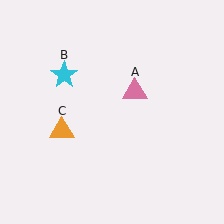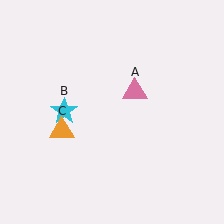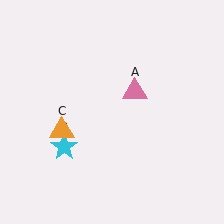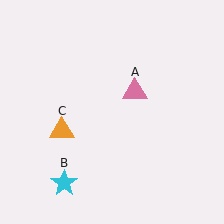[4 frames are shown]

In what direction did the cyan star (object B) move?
The cyan star (object B) moved down.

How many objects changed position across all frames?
1 object changed position: cyan star (object B).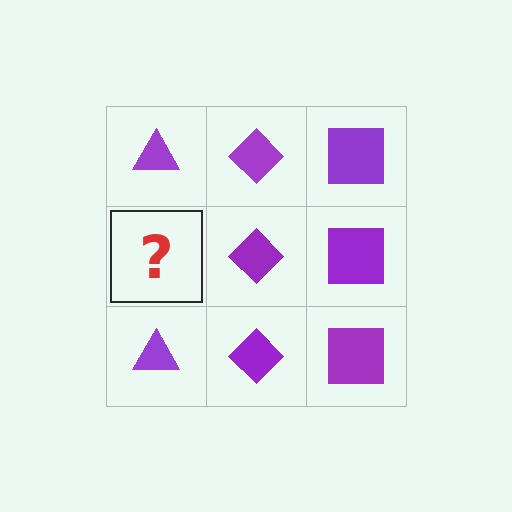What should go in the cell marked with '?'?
The missing cell should contain a purple triangle.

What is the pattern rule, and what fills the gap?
The rule is that each column has a consistent shape. The gap should be filled with a purple triangle.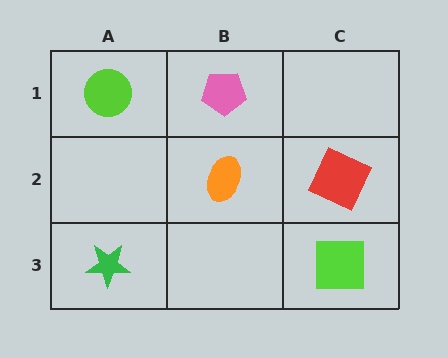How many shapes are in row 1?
2 shapes.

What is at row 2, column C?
A red square.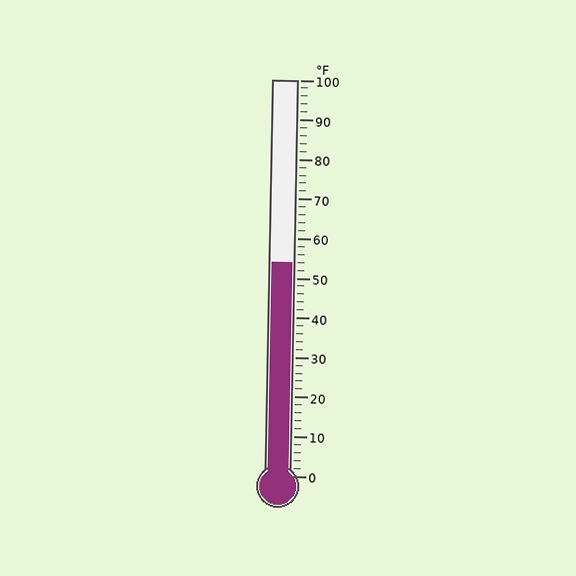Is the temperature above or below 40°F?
The temperature is above 40°F.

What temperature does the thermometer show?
The thermometer shows approximately 54°F.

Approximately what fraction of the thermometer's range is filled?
The thermometer is filled to approximately 55% of its range.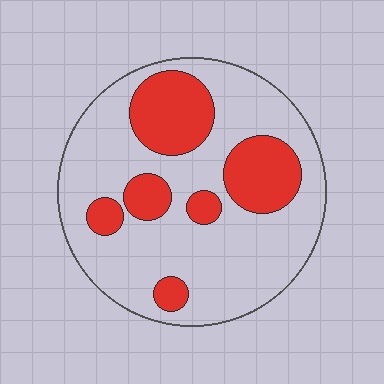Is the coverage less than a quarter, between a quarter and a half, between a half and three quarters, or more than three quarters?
Between a quarter and a half.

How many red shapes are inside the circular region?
6.